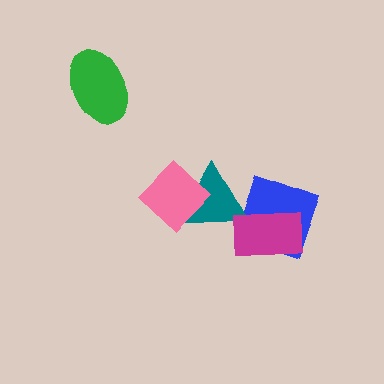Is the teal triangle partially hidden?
Yes, it is partially covered by another shape.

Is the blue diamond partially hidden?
Yes, it is partially covered by another shape.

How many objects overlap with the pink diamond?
1 object overlaps with the pink diamond.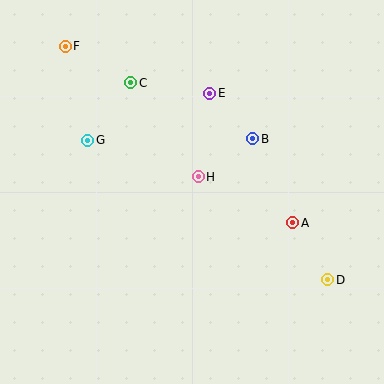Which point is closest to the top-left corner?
Point F is closest to the top-left corner.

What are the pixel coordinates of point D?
Point D is at (328, 280).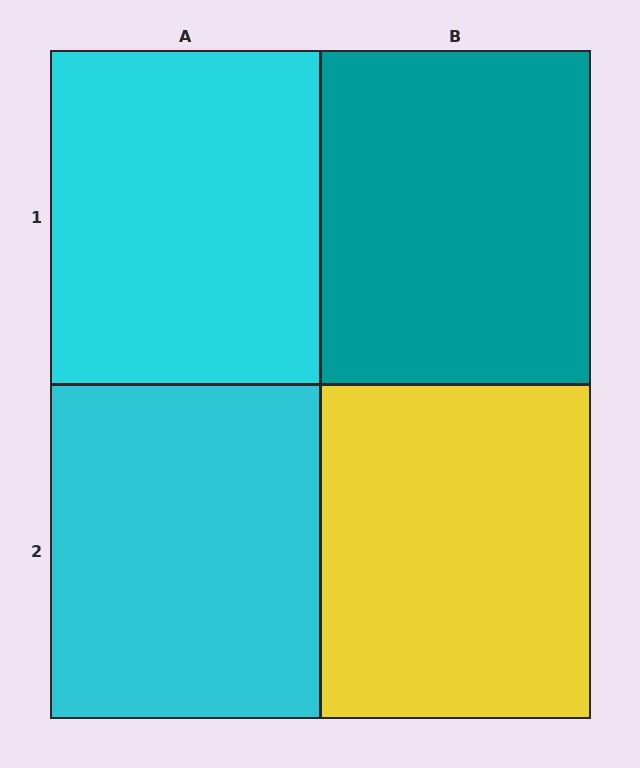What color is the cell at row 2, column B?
Yellow.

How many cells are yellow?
1 cell is yellow.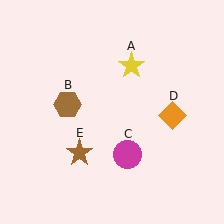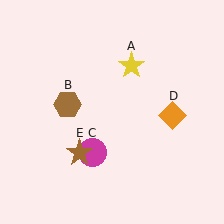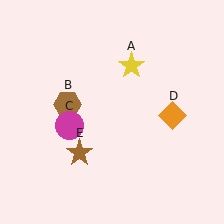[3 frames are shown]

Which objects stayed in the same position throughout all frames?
Yellow star (object A) and brown hexagon (object B) and orange diamond (object D) and brown star (object E) remained stationary.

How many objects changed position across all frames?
1 object changed position: magenta circle (object C).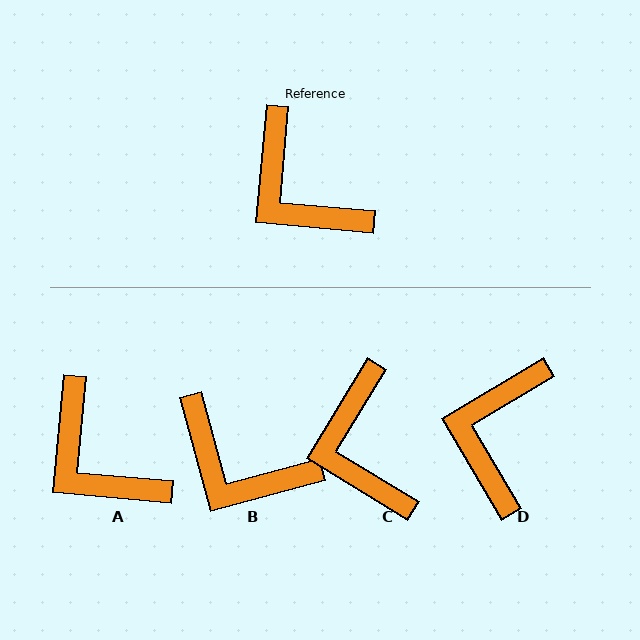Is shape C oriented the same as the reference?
No, it is off by about 26 degrees.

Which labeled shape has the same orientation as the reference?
A.